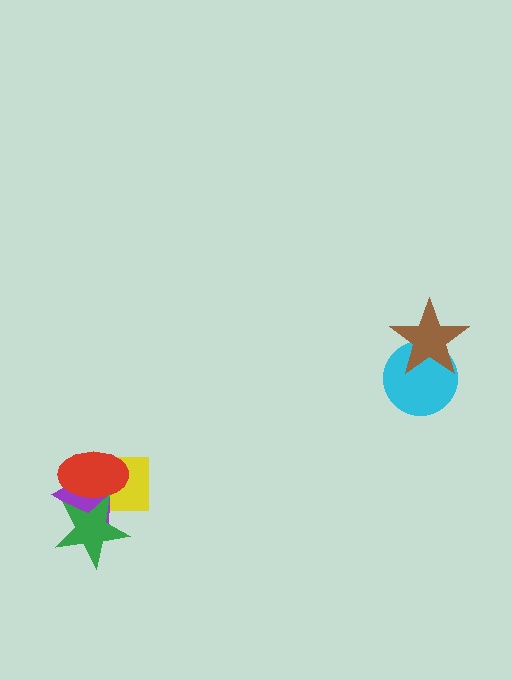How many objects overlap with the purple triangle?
3 objects overlap with the purple triangle.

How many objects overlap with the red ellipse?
3 objects overlap with the red ellipse.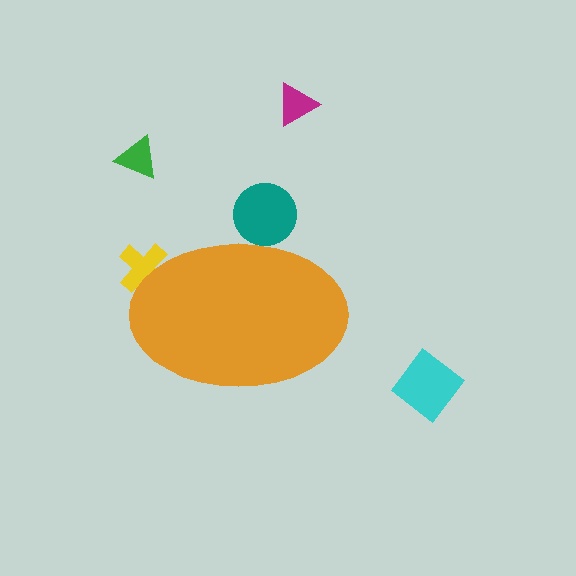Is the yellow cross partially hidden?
Yes, the yellow cross is partially hidden behind the orange ellipse.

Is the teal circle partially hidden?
Yes, the teal circle is partially hidden behind the orange ellipse.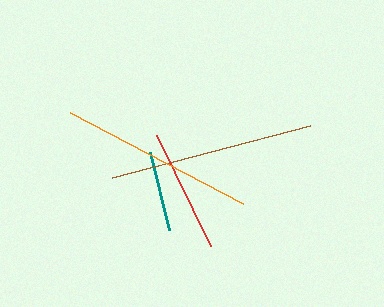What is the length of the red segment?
The red segment is approximately 123 pixels long.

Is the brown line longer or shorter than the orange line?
The brown line is longer than the orange line.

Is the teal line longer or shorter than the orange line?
The orange line is longer than the teal line.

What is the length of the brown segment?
The brown segment is approximately 205 pixels long.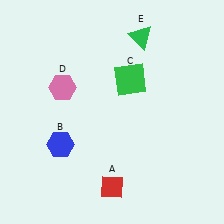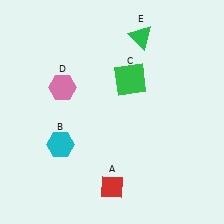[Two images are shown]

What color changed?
The hexagon (B) changed from blue in Image 1 to cyan in Image 2.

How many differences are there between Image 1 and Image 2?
There is 1 difference between the two images.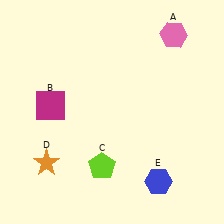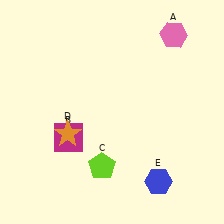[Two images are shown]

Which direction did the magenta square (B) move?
The magenta square (B) moved down.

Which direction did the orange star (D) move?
The orange star (D) moved up.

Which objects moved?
The objects that moved are: the magenta square (B), the orange star (D).